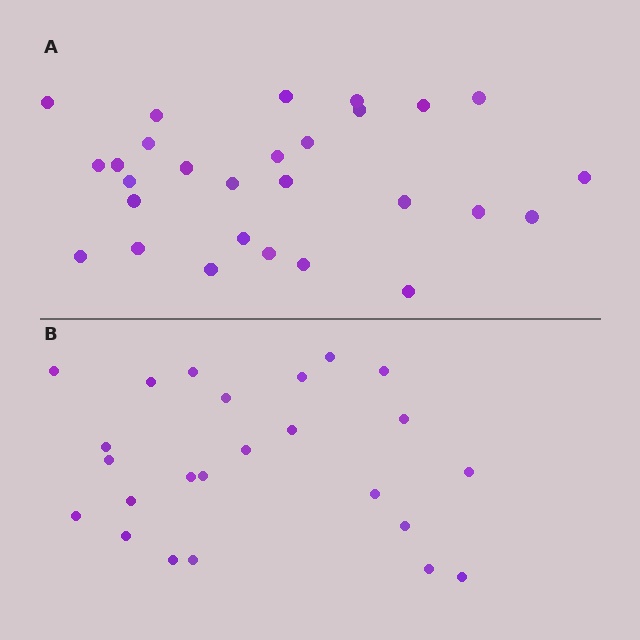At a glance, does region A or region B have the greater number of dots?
Region A (the top region) has more dots.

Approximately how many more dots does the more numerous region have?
Region A has about 4 more dots than region B.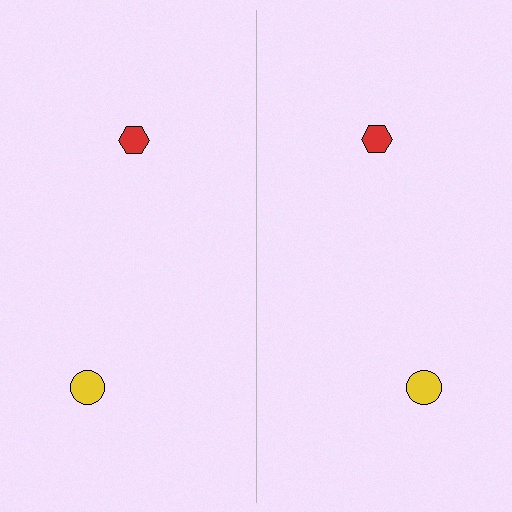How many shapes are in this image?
There are 4 shapes in this image.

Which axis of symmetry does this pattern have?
The pattern has a vertical axis of symmetry running through the center of the image.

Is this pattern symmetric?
Yes, this pattern has bilateral (reflection) symmetry.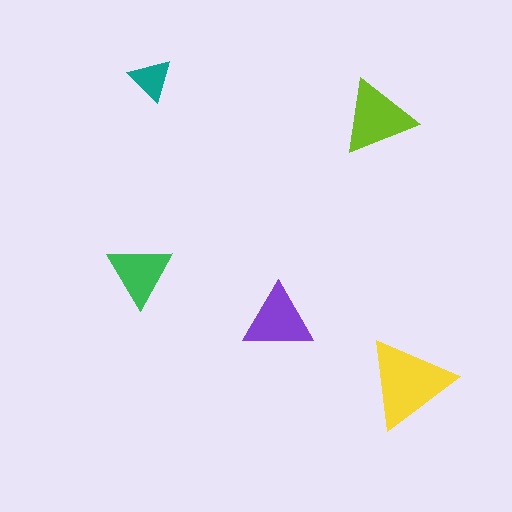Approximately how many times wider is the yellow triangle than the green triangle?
About 1.5 times wider.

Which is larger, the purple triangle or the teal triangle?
The purple one.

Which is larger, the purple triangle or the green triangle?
The purple one.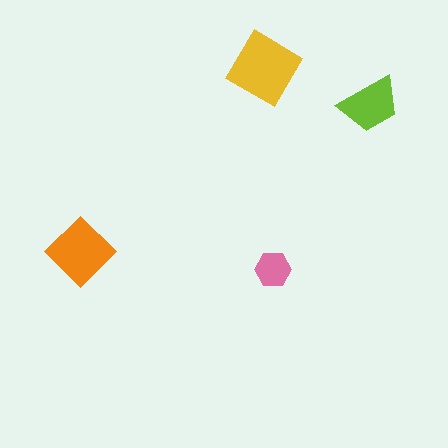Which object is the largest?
The yellow diamond.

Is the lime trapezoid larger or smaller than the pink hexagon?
Larger.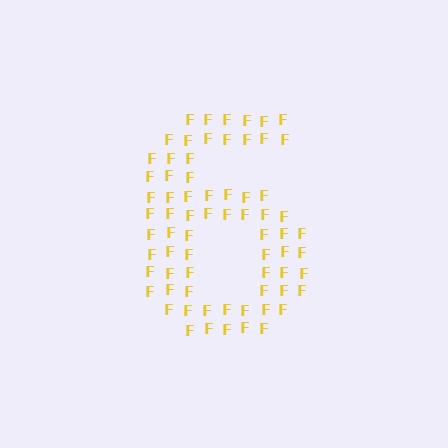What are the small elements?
The small elements are letter F's.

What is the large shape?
The large shape is the digit 6.